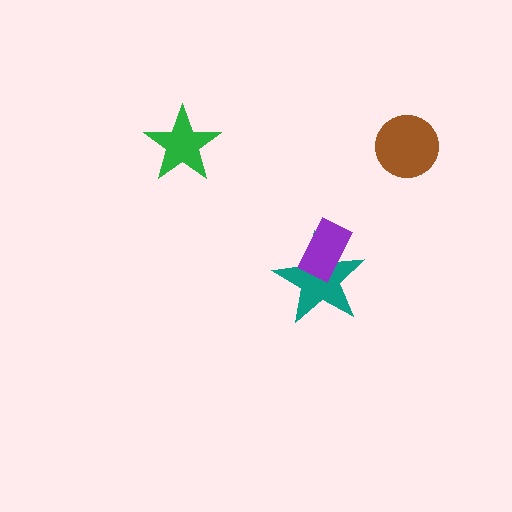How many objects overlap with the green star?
0 objects overlap with the green star.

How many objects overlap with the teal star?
1 object overlaps with the teal star.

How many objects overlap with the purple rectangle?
1 object overlaps with the purple rectangle.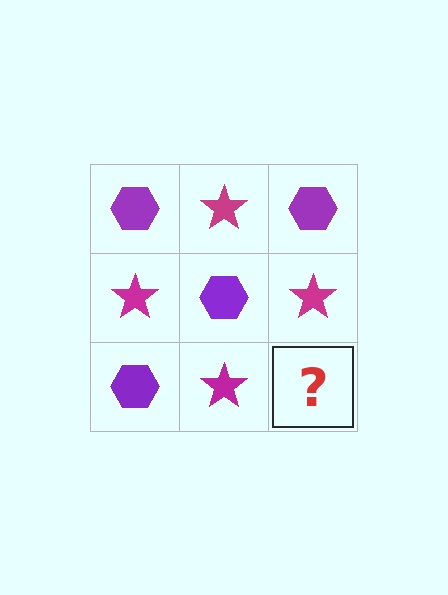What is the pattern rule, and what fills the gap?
The rule is that it alternates purple hexagon and magenta star in a checkerboard pattern. The gap should be filled with a purple hexagon.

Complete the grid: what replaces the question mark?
The question mark should be replaced with a purple hexagon.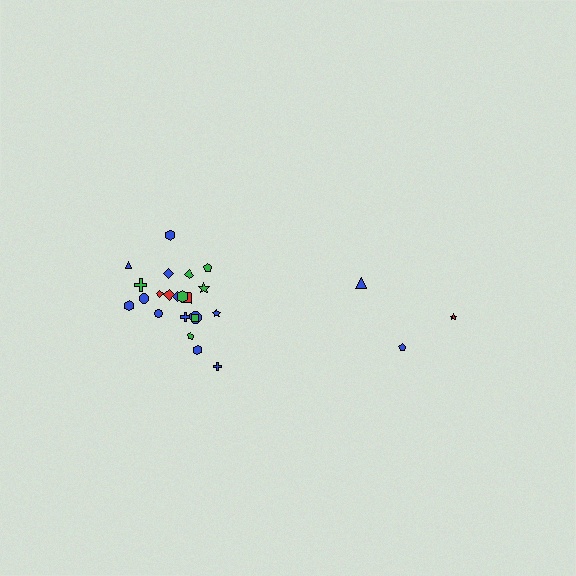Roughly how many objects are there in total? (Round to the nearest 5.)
Roughly 25 objects in total.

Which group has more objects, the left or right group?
The left group.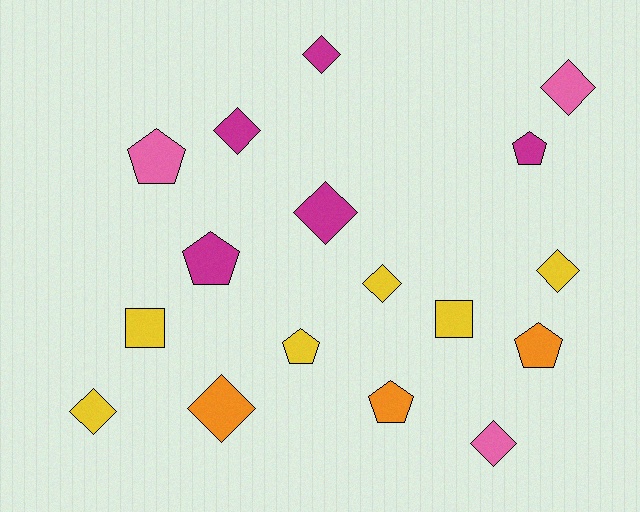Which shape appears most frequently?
Diamond, with 9 objects.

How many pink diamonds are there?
There are 2 pink diamonds.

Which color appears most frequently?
Yellow, with 6 objects.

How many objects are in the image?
There are 17 objects.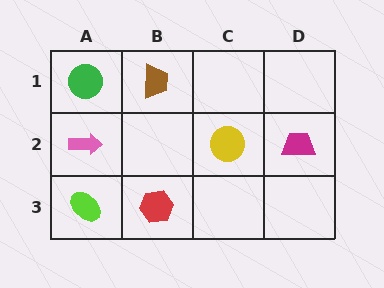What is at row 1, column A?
A green circle.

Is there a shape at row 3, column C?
No, that cell is empty.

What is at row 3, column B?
A red hexagon.